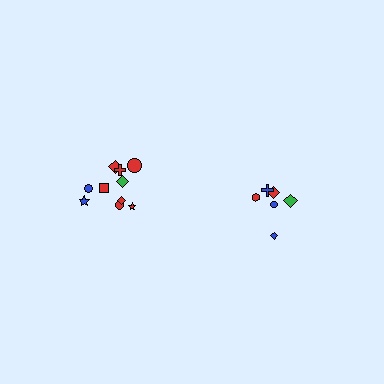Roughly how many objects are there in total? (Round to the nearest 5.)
Roughly 15 objects in total.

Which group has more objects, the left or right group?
The left group.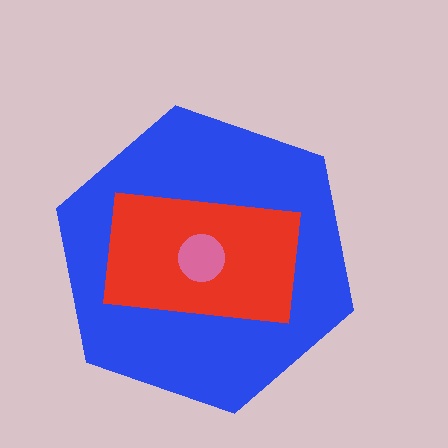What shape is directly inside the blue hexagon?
The red rectangle.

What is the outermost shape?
The blue hexagon.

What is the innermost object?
The pink circle.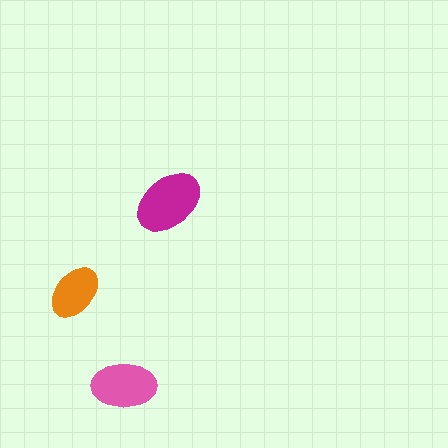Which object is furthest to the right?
The magenta ellipse is rightmost.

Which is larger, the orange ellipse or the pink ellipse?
The pink one.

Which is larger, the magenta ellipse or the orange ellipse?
The magenta one.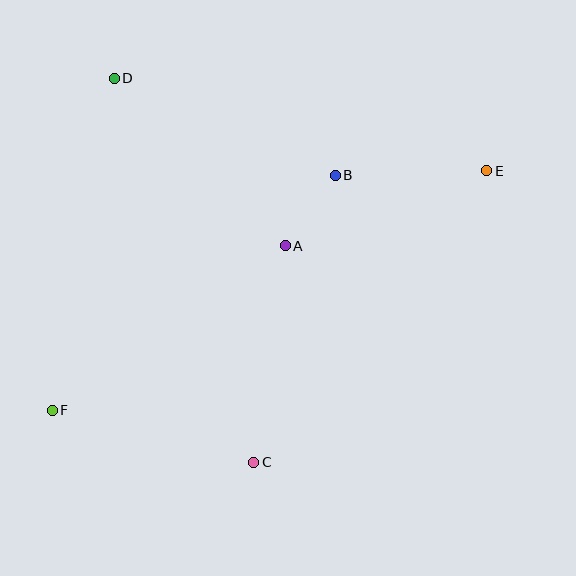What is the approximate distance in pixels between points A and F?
The distance between A and F is approximately 285 pixels.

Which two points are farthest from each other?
Points E and F are farthest from each other.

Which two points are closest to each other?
Points A and B are closest to each other.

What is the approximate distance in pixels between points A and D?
The distance between A and D is approximately 240 pixels.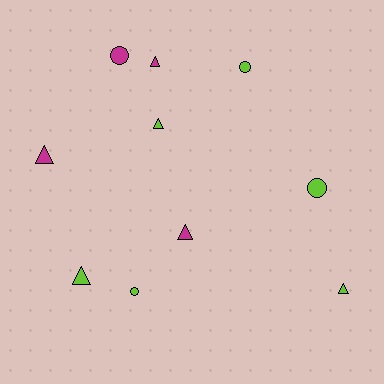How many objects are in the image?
There are 10 objects.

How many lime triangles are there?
There are 3 lime triangles.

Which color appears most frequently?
Lime, with 6 objects.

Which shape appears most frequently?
Triangle, with 6 objects.